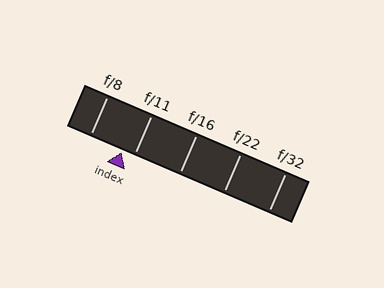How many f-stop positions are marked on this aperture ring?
There are 5 f-stop positions marked.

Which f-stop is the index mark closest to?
The index mark is closest to f/11.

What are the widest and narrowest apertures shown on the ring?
The widest aperture shown is f/8 and the narrowest is f/32.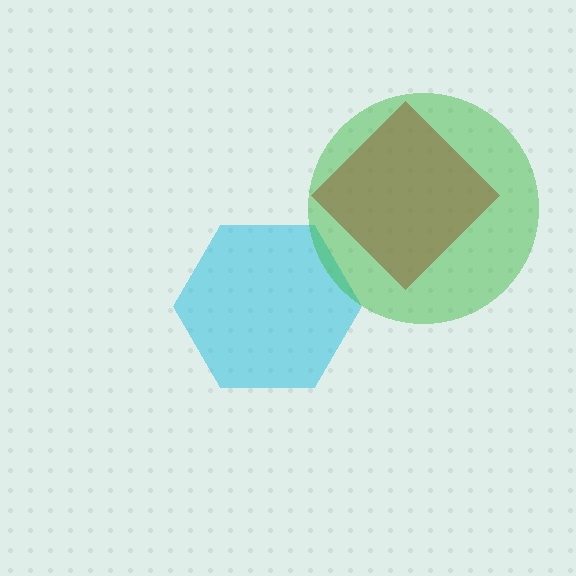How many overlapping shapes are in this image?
There are 3 overlapping shapes in the image.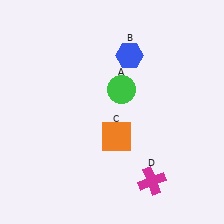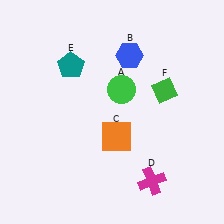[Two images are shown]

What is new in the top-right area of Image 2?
A green diamond (F) was added in the top-right area of Image 2.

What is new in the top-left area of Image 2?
A teal pentagon (E) was added in the top-left area of Image 2.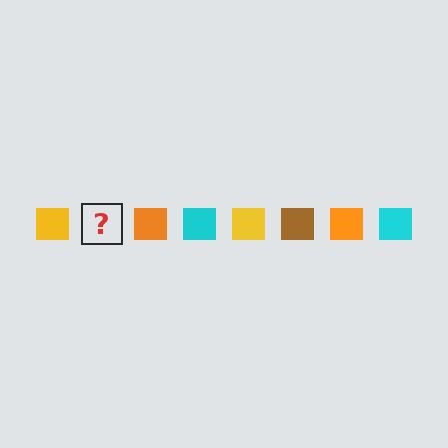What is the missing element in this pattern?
The missing element is a brown square.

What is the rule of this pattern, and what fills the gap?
The rule is that the pattern cycles through yellow, brown, orange, cyan squares. The gap should be filled with a brown square.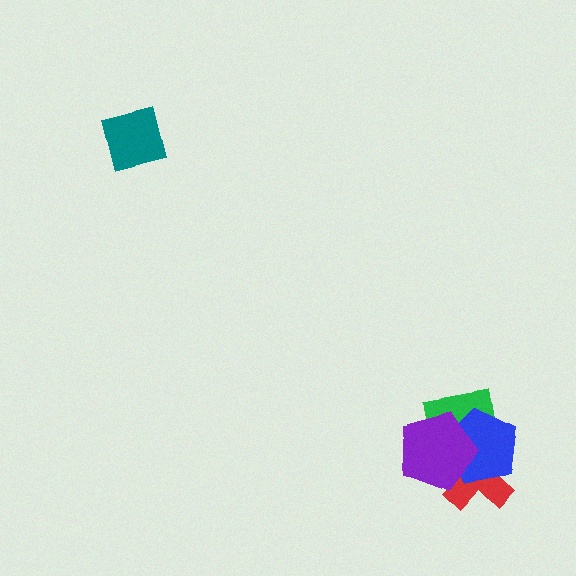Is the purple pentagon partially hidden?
No, no other shape covers it.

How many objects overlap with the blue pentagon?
3 objects overlap with the blue pentagon.